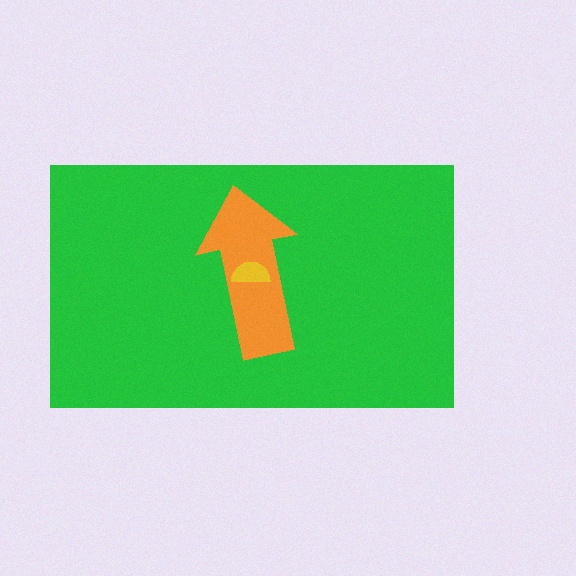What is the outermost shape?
The green rectangle.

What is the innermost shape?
The yellow semicircle.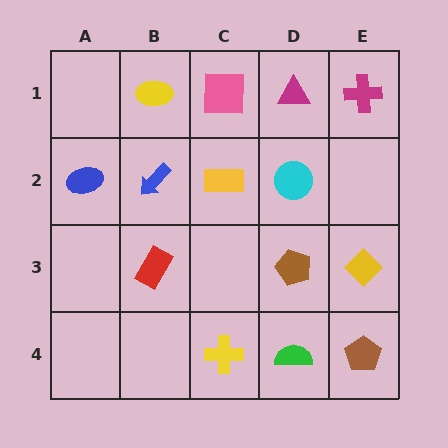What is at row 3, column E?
A yellow diamond.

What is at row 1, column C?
A pink square.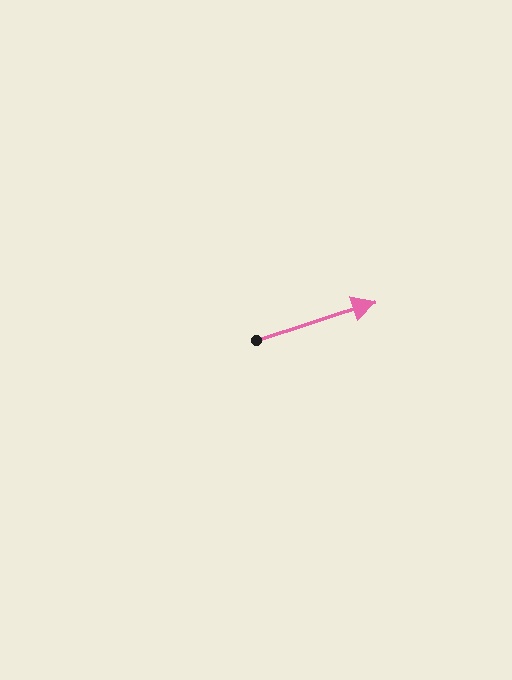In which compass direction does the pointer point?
East.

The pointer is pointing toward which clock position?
Roughly 2 o'clock.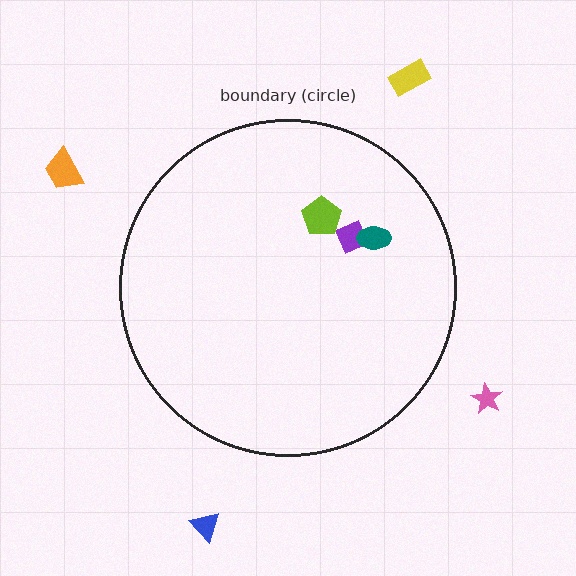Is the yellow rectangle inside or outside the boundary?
Outside.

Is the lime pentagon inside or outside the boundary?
Inside.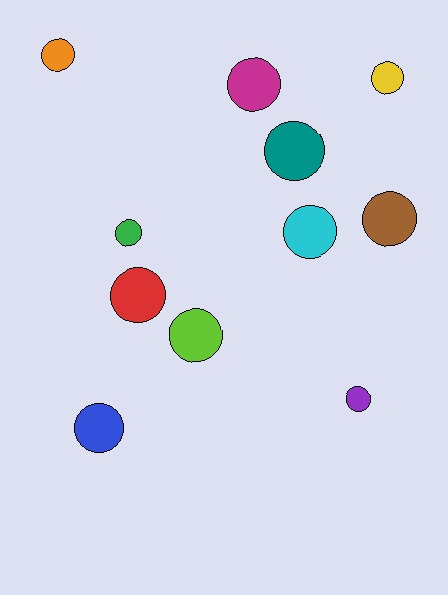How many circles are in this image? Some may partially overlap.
There are 11 circles.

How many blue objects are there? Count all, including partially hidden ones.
There is 1 blue object.